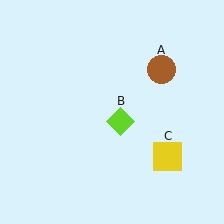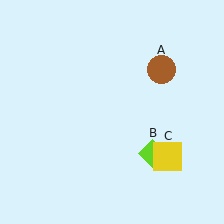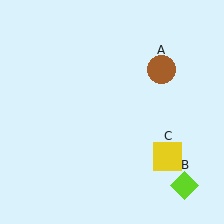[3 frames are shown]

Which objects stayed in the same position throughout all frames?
Brown circle (object A) and yellow square (object C) remained stationary.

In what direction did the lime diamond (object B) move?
The lime diamond (object B) moved down and to the right.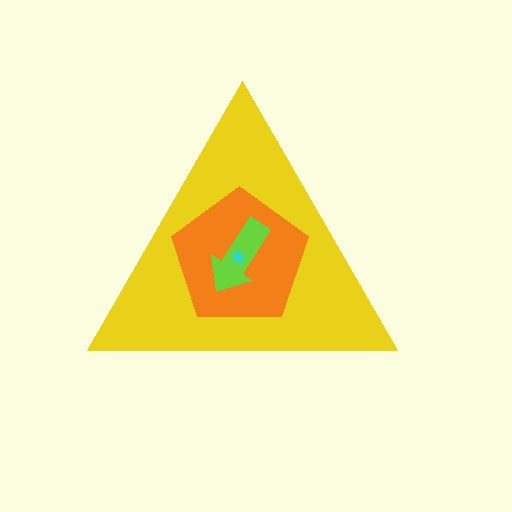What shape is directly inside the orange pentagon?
The lime arrow.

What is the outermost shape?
The yellow triangle.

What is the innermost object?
The cyan star.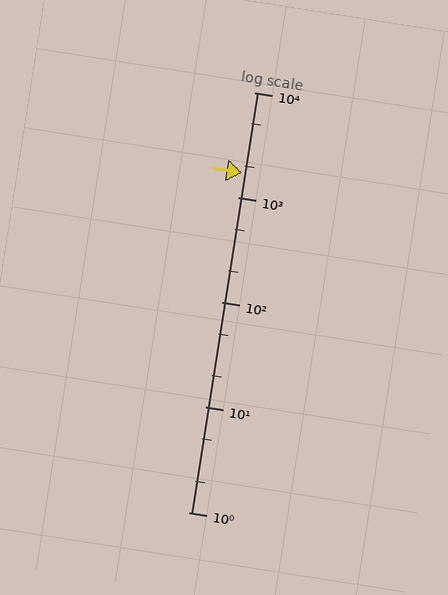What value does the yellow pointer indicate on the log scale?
The pointer indicates approximately 1700.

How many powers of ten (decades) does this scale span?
The scale spans 4 decades, from 1 to 10000.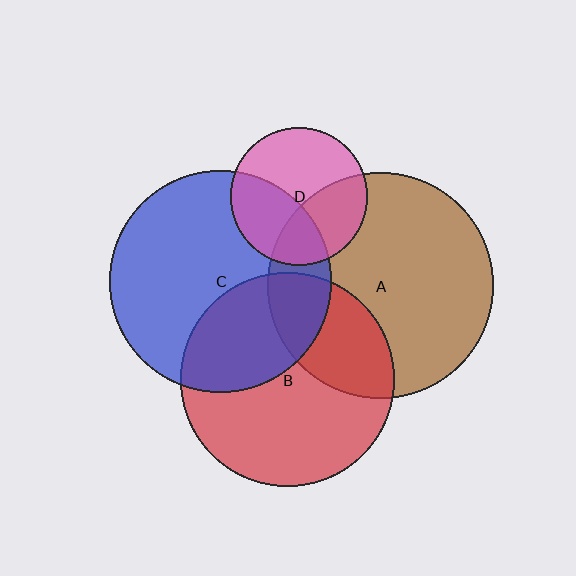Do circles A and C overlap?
Yes.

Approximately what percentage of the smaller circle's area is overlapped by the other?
Approximately 20%.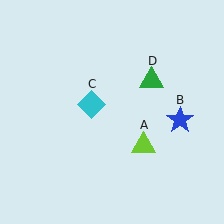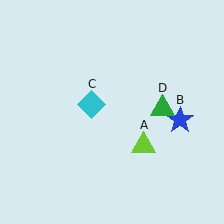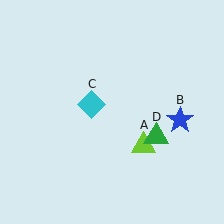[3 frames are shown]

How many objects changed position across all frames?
1 object changed position: green triangle (object D).